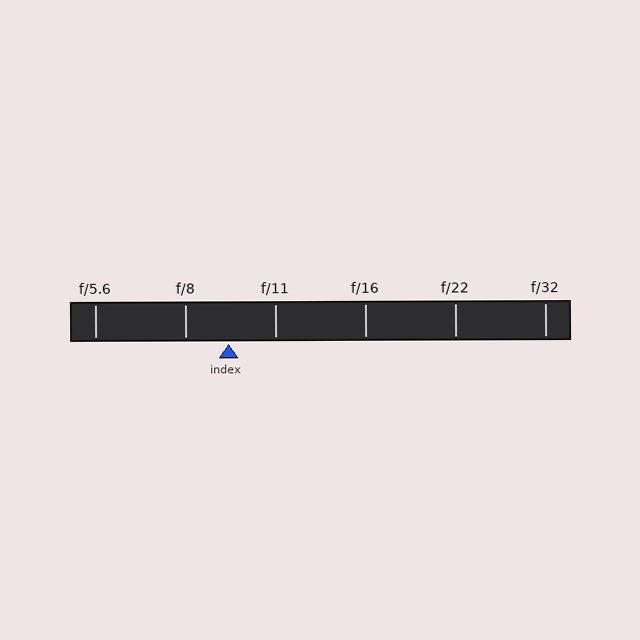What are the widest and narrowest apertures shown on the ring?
The widest aperture shown is f/5.6 and the narrowest is f/32.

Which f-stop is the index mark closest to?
The index mark is closest to f/8.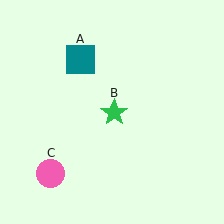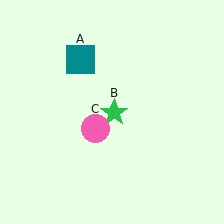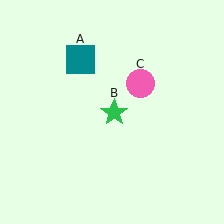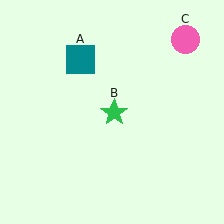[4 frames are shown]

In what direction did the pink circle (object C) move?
The pink circle (object C) moved up and to the right.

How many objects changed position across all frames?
1 object changed position: pink circle (object C).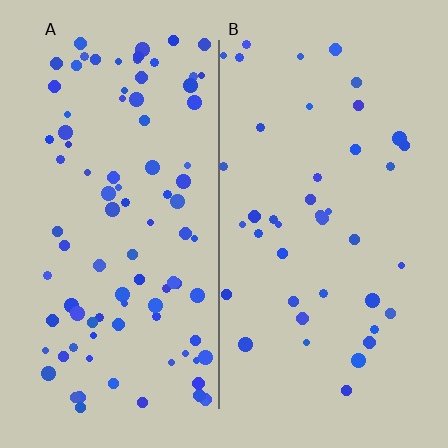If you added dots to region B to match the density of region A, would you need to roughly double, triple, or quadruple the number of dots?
Approximately double.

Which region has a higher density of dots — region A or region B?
A (the left).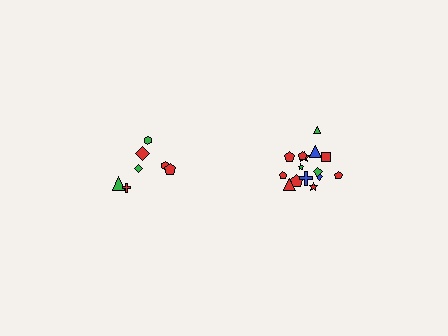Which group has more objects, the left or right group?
The right group.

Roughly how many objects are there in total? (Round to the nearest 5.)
Roughly 20 objects in total.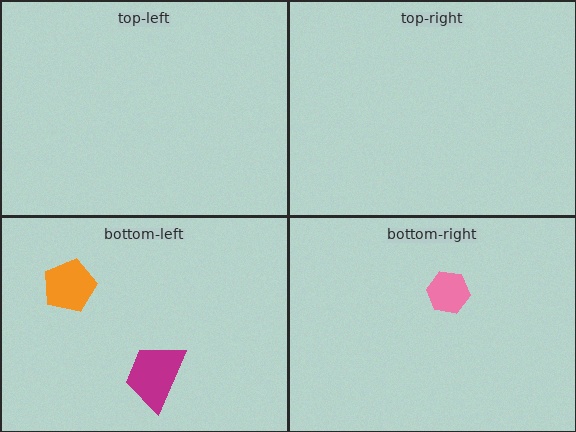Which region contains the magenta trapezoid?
The bottom-left region.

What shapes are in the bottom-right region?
The pink hexagon.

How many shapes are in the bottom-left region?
2.